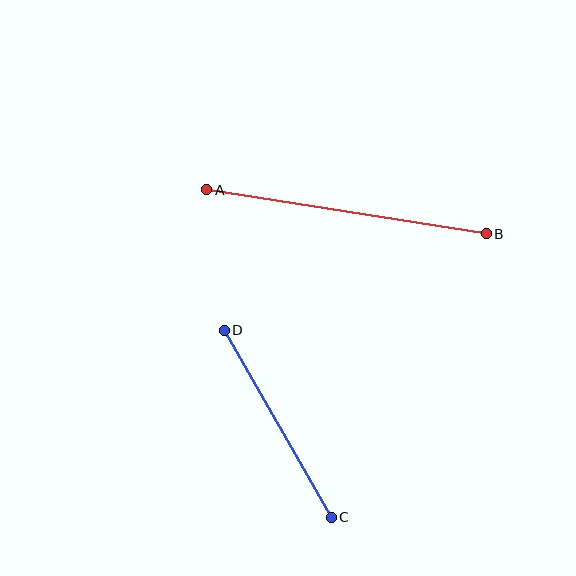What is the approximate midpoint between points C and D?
The midpoint is at approximately (278, 424) pixels.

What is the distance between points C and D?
The distance is approximately 215 pixels.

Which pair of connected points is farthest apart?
Points A and B are farthest apart.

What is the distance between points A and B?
The distance is approximately 283 pixels.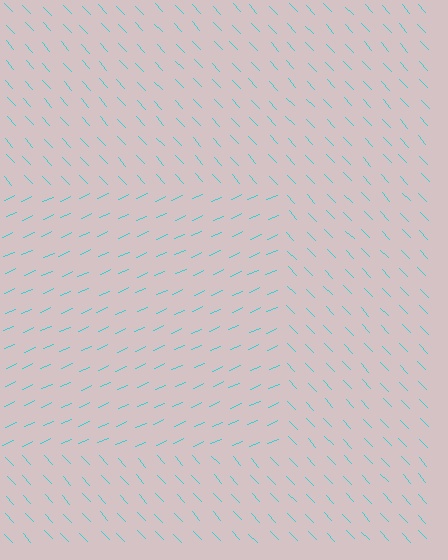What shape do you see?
I see a rectangle.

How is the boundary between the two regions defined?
The boundary is defined purely by a change in line orientation (approximately 70 degrees difference). All lines are the same color and thickness.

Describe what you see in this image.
The image is filled with small cyan line segments. A rectangle region in the image has lines oriented differently from the surrounding lines, creating a visible texture boundary.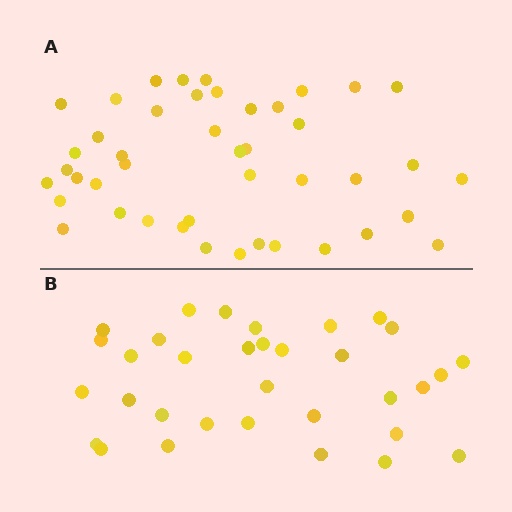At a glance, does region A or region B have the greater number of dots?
Region A (the top region) has more dots.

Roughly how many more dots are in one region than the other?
Region A has roughly 12 or so more dots than region B.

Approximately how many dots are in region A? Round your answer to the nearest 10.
About 40 dots. (The exact count is 44, which rounds to 40.)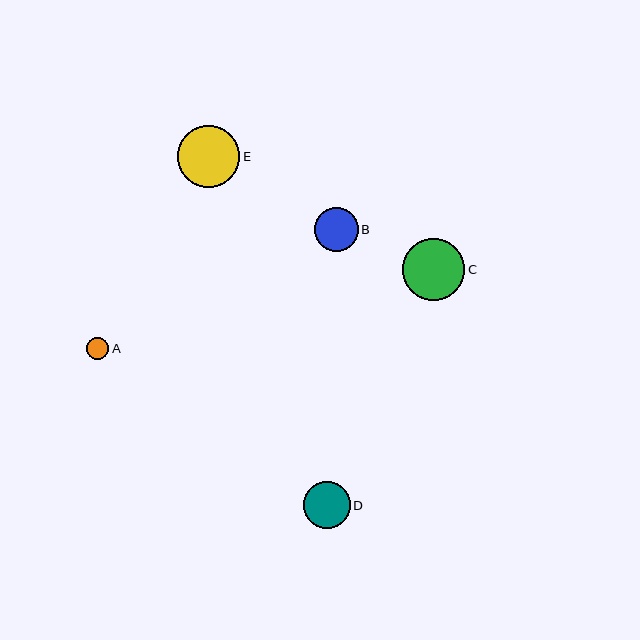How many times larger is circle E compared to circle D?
Circle E is approximately 1.3 times the size of circle D.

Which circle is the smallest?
Circle A is the smallest with a size of approximately 22 pixels.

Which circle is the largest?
Circle E is the largest with a size of approximately 62 pixels.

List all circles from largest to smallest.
From largest to smallest: E, C, D, B, A.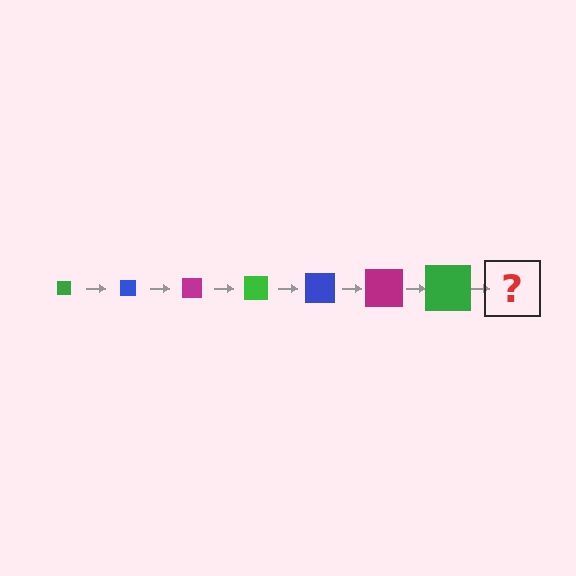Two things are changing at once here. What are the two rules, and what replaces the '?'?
The two rules are that the square grows larger each step and the color cycles through green, blue, and magenta. The '?' should be a blue square, larger than the previous one.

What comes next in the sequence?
The next element should be a blue square, larger than the previous one.